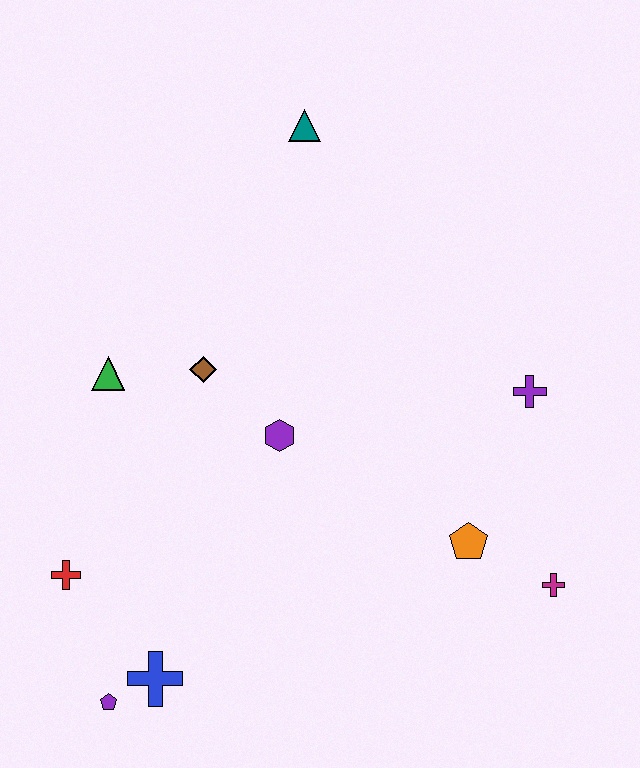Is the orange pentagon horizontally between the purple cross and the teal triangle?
Yes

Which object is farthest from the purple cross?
The purple pentagon is farthest from the purple cross.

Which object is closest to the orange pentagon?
The magenta cross is closest to the orange pentagon.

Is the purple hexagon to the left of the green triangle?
No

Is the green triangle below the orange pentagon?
No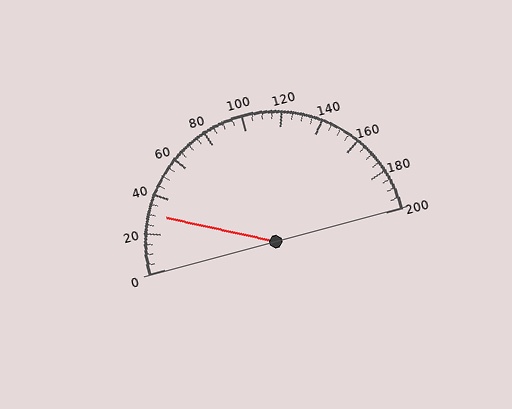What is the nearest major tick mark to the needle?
The nearest major tick mark is 40.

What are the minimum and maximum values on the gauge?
The gauge ranges from 0 to 200.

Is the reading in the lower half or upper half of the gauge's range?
The reading is in the lower half of the range (0 to 200).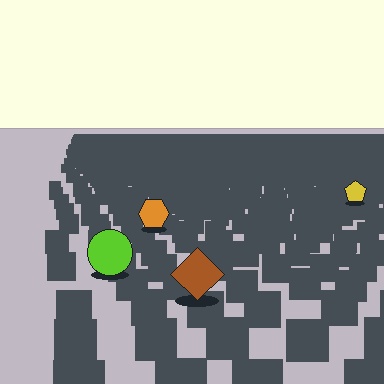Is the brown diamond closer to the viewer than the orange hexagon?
Yes. The brown diamond is closer — you can tell from the texture gradient: the ground texture is coarser near it.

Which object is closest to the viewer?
The brown diamond is closest. The texture marks near it are larger and more spread out.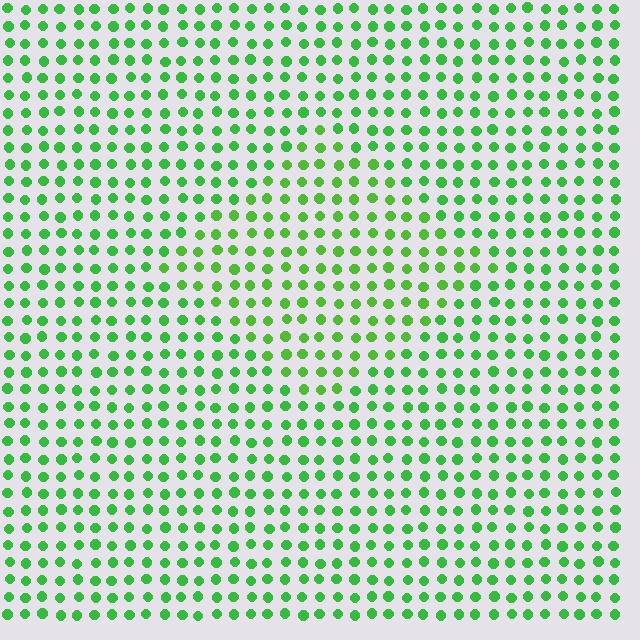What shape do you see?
I see a diamond.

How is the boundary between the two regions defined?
The boundary is defined purely by a slight shift in hue (about 17 degrees). Spacing, size, and orientation are identical on both sides.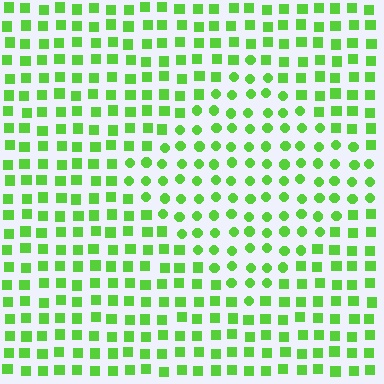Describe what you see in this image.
The image is filled with small lime elements arranged in a uniform grid. A diamond-shaped region contains circles, while the surrounding area contains squares. The boundary is defined purely by the change in element shape.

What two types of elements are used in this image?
The image uses circles inside the diamond region and squares outside it.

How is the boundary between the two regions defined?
The boundary is defined by a change in element shape: circles inside vs. squares outside. All elements share the same color and spacing.